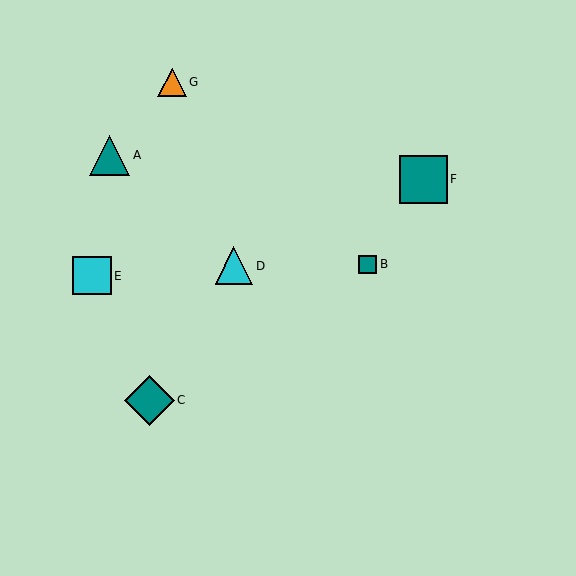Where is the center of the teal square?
The center of the teal square is at (368, 264).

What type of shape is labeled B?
Shape B is a teal square.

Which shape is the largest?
The teal diamond (labeled C) is the largest.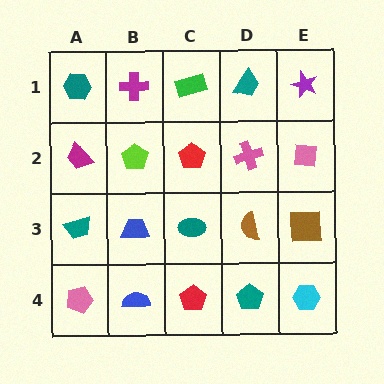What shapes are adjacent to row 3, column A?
A magenta trapezoid (row 2, column A), a pink pentagon (row 4, column A), a blue trapezoid (row 3, column B).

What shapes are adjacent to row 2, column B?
A magenta cross (row 1, column B), a blue trapezoid (row 3, column B), a magenta trapezoid (row 2, column A), a red pentagon (row 2, column C).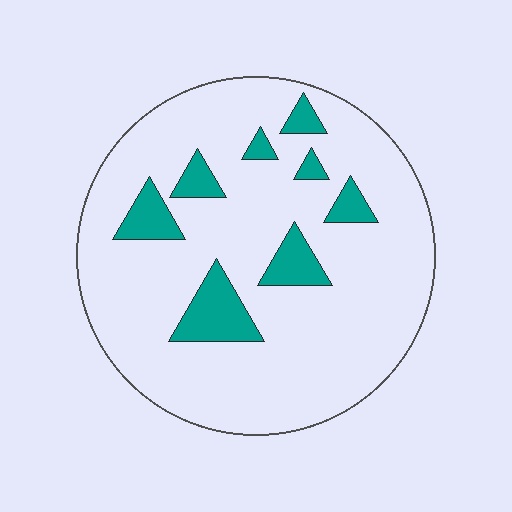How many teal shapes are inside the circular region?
8.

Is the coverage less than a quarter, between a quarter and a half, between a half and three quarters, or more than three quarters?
Less than a quarter.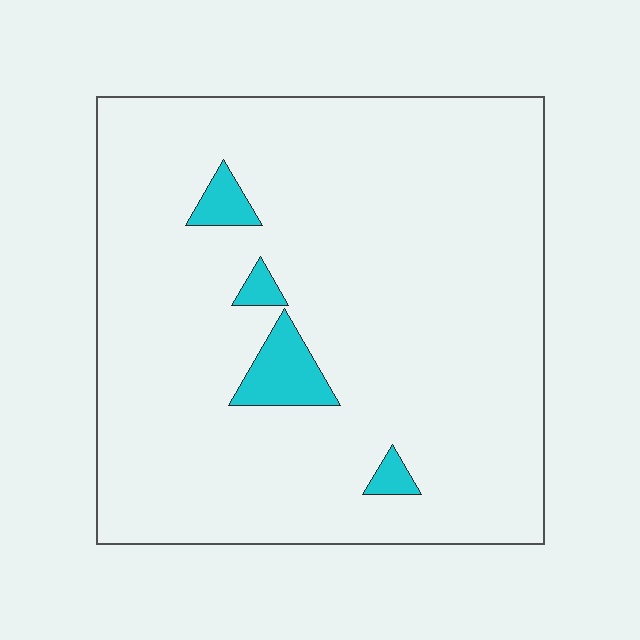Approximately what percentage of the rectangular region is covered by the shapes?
Approximately 5%.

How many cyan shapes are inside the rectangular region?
4.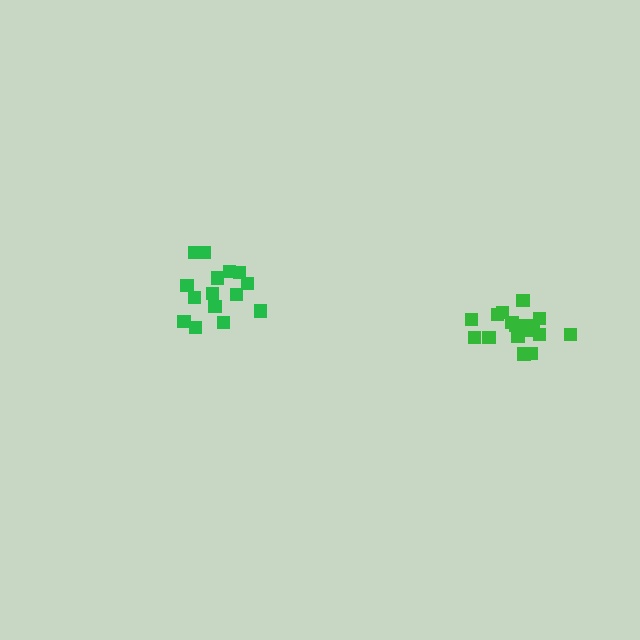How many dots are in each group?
Group 1: 18 dots, Group 2: 15 dots (33 total).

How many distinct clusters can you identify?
There are 2 distinct clusters.